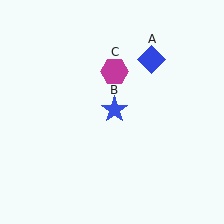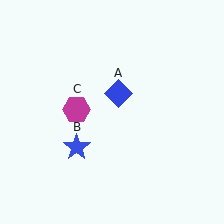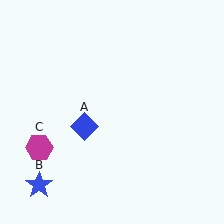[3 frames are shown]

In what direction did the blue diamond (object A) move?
The blue diamond (object A) moved down and to the left.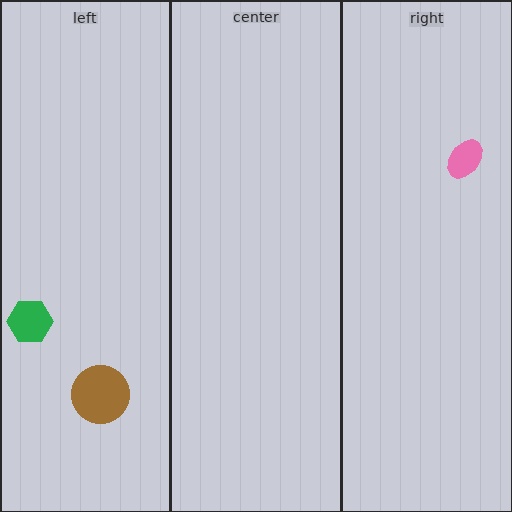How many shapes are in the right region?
1.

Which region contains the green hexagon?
The left region.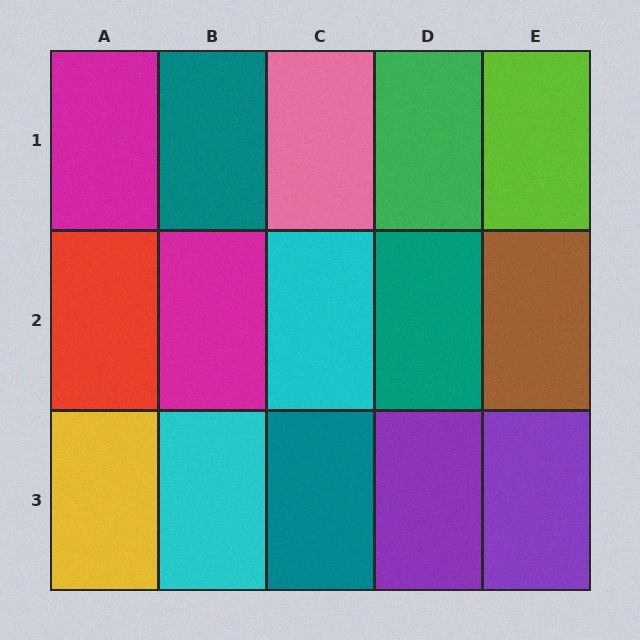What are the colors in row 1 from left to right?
Magenta, teal, pink, green, lime.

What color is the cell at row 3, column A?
Yellow.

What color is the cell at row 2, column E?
Brown.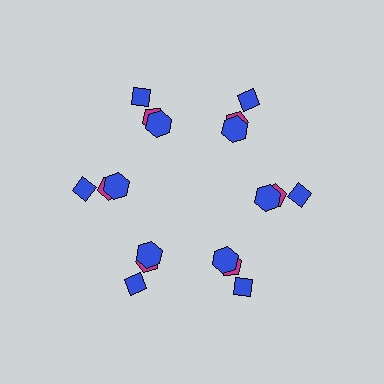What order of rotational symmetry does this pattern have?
This pattern has 6-fold rotational symmetry.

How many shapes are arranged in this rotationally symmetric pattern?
There are 18 shapes, arranged in 6 groups of 3.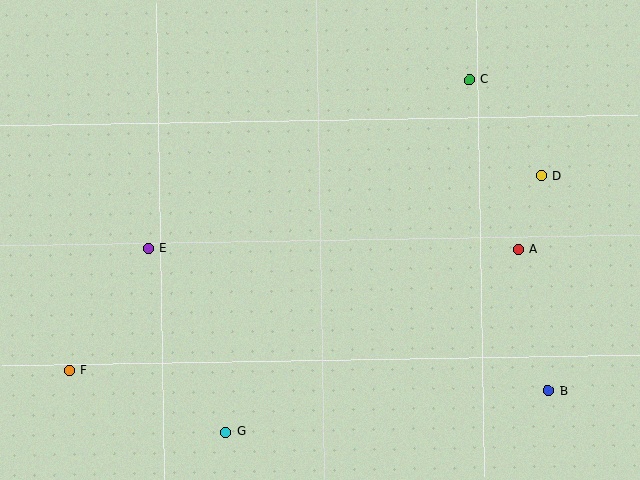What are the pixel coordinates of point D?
Point D is at (541, 176).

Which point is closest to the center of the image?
Point E at (148, 248) is closest to the center.